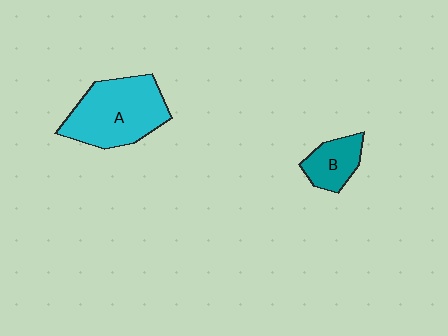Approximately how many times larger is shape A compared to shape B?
Approximately 2.3 times.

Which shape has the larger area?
Shape A (cyan).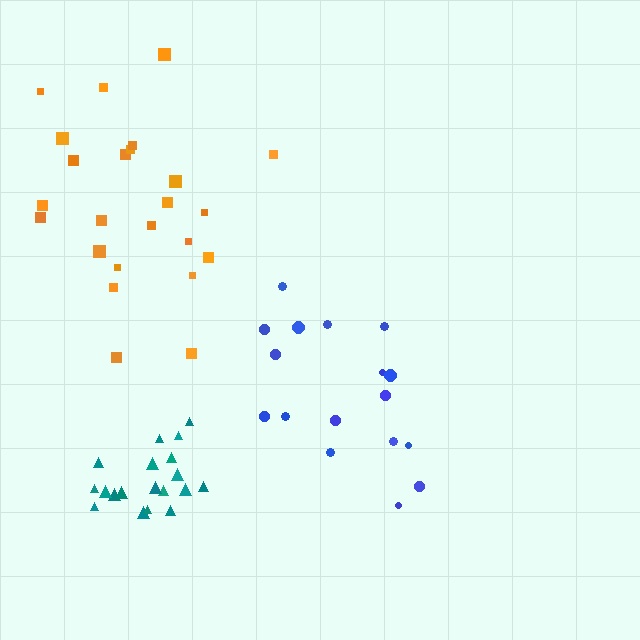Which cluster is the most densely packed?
Teal.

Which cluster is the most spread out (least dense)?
Orange.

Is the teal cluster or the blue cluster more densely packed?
Teal.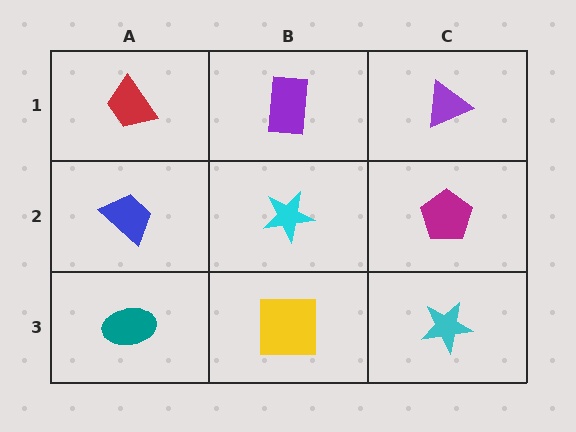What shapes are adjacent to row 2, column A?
A red trapezoid (row 1, column A), a teal ellipse (row 3, column A), a cyan star (row 2, column B).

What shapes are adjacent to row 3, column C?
A magenta pentagon (row 2, column C), a yellow square (row 3, column B).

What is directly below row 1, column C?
A magenta pentagon.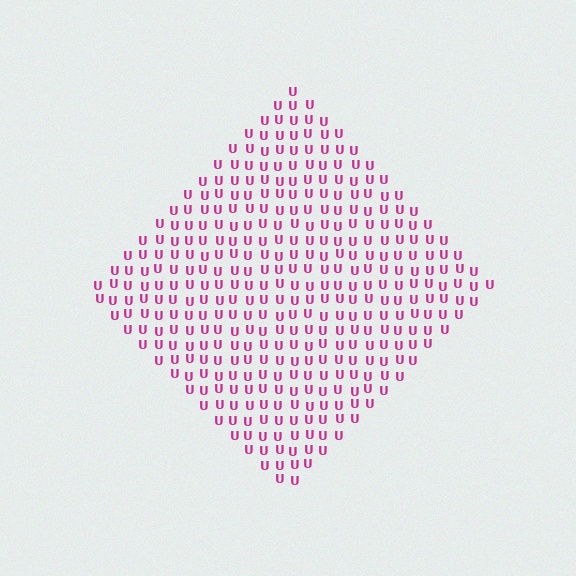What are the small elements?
The small elements are letter U's.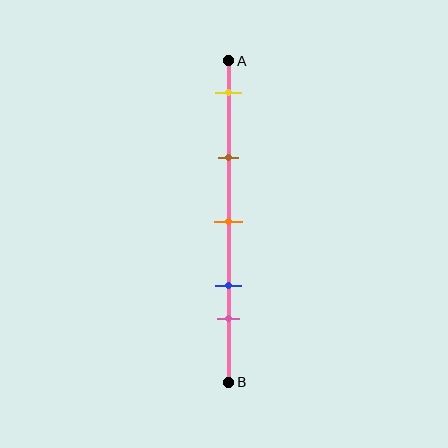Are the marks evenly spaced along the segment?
No, the marks are not evenly spaced.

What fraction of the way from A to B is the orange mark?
The orange mark is approximately 50% (0.5) of the way from A to B.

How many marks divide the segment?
There are 5 marks dividing the segment.